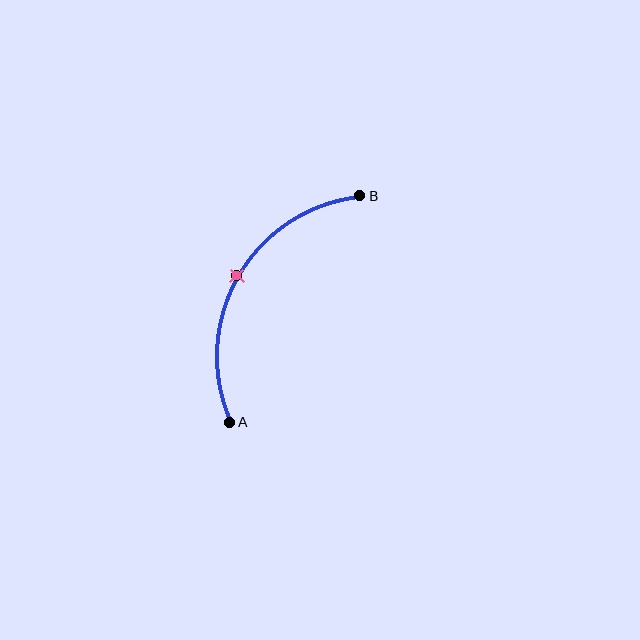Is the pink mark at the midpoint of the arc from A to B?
Yes. The pink mark lies on the arc at equal arc-length from both A and B — it is the arc midpoint.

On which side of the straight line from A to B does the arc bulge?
The arc bulges to the left of the straight line connecting A and B.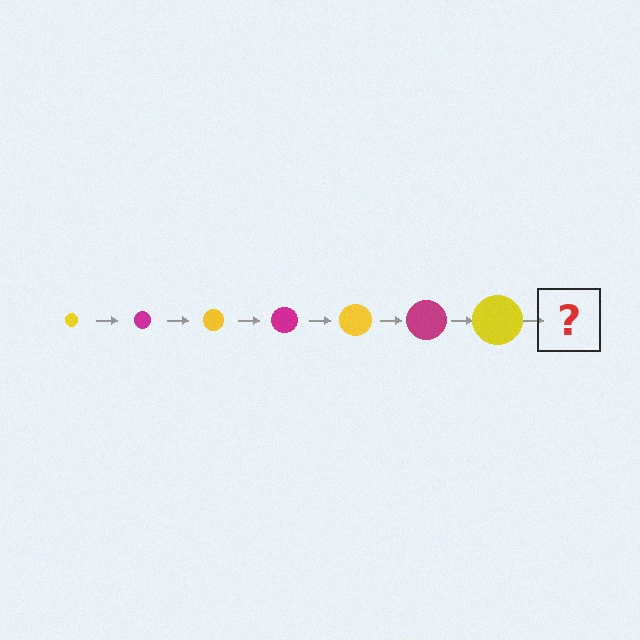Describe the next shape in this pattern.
It should be a magenta circle, larger than the previous one.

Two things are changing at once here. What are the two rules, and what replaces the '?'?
The two rules are that the circle grows larger each step and the color cycles through yellow and magenta. The '?' should be a magenta circle, larger than the previous one.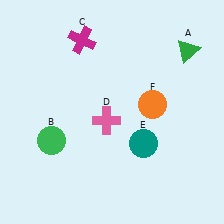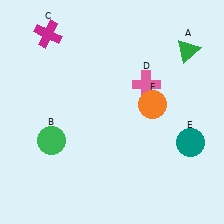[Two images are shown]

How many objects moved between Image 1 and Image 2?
3 objects moved between the two images.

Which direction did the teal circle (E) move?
The teal circle (E) moved right.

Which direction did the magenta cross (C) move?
The magenta cross (C) moved left.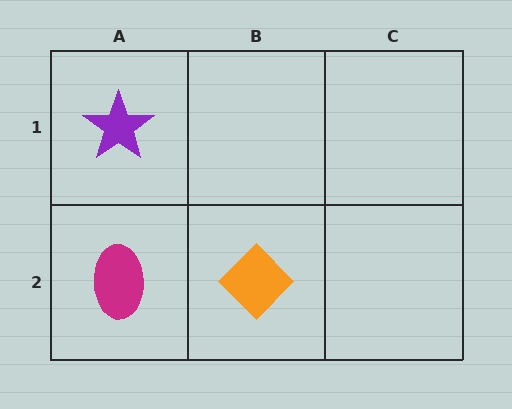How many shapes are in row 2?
2 shapes.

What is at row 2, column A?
A magenta ellipse.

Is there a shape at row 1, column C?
No, that cell is empty.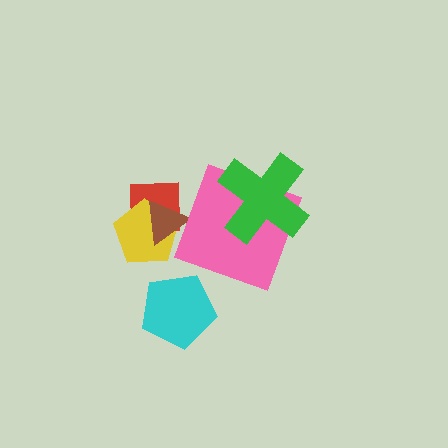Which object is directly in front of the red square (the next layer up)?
The yellow pentagon is directly in front of the red square.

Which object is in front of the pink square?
The green cross is in front of the pink square.